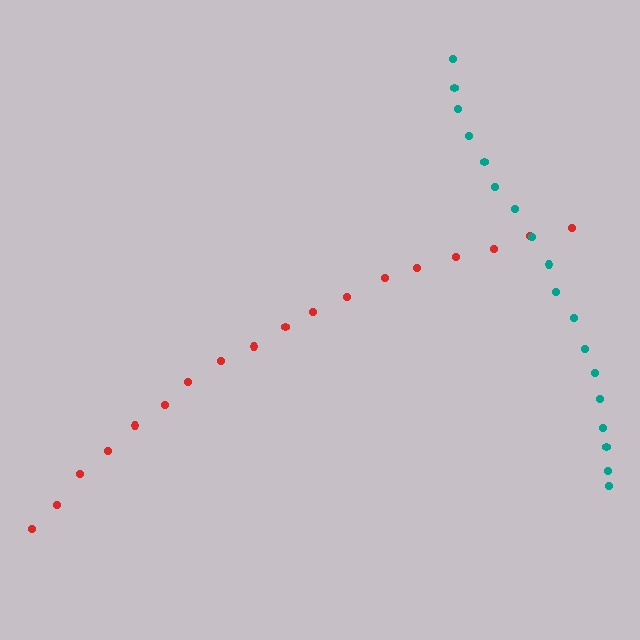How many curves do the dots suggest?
There are 2 distinct paths.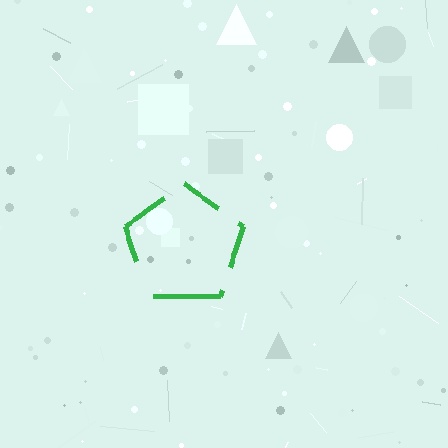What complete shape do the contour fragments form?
The contour fragments form a pentagon.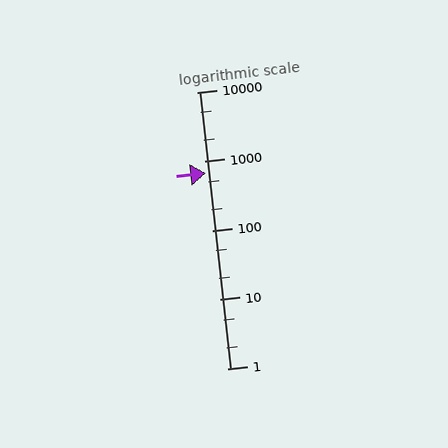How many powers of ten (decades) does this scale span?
The scale spans 4 decades, from 1 to 10000.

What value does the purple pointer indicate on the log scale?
The pointer indicates approximately 680.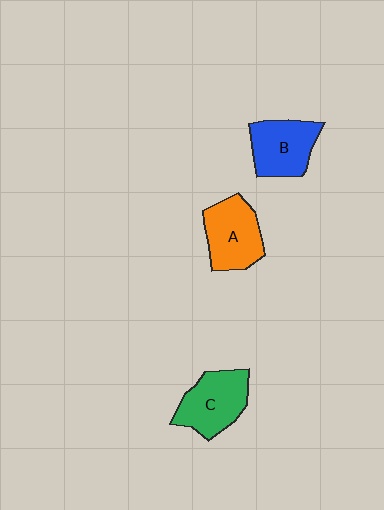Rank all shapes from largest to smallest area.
From largest to smallest: C (green), A (orange), B (blue).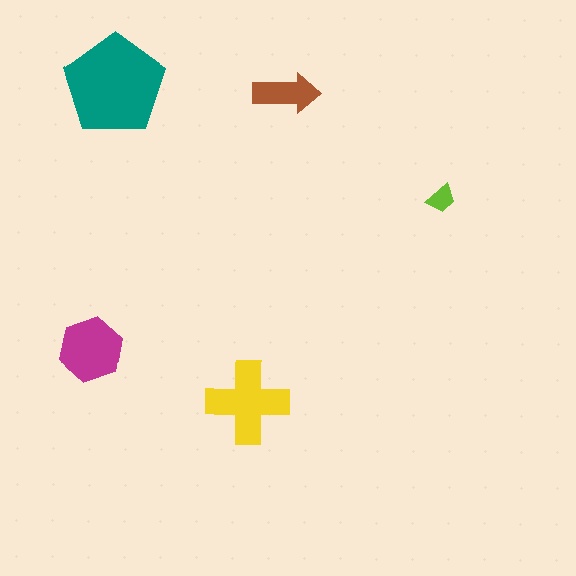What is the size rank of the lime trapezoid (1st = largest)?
5th.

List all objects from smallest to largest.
The lime trapezoid, the brown arrow, the magenta hexagon, the yellow cross, the teal pentagon.